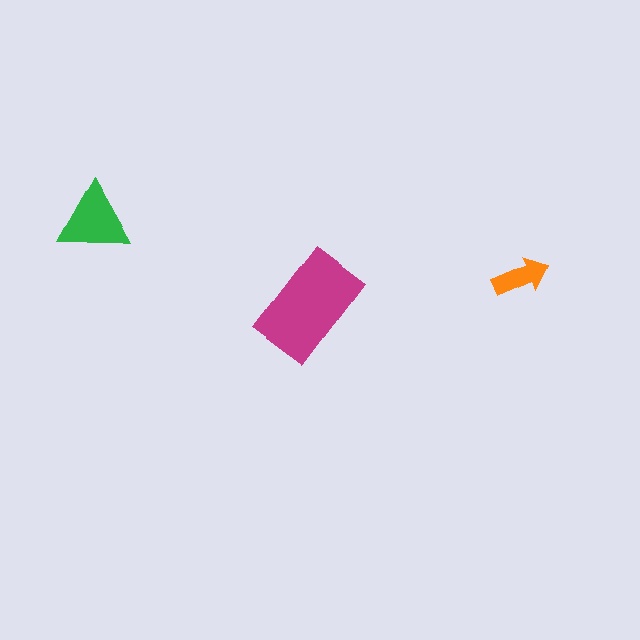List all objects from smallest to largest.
The orange arrow, the green triangle, the magenta rectangle.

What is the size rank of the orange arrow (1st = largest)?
3rd.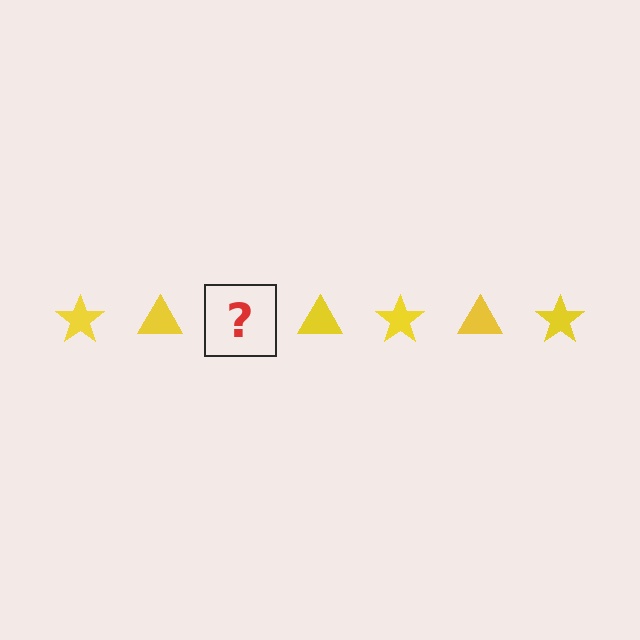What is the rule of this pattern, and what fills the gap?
The rule is that the pattern cycles through star, triangle shapes in yellow. The gap should be filled with a yellow star.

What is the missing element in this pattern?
The missing element is a yellow star.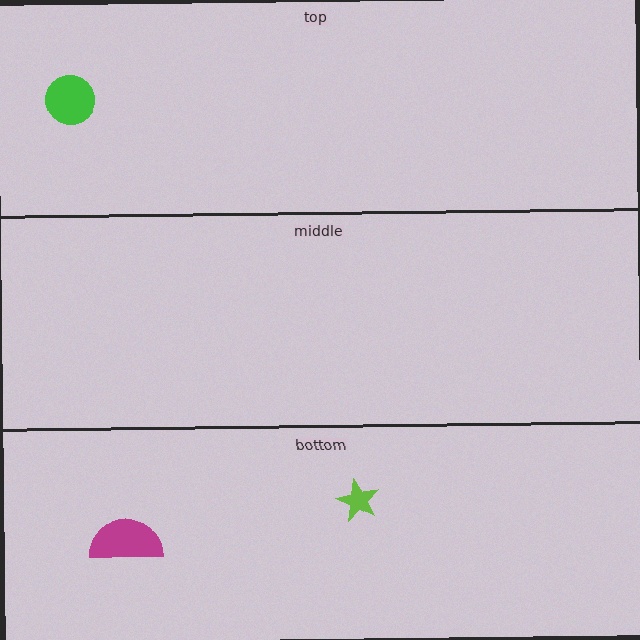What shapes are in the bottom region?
The magenta semicircle, the lime star.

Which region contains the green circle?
The top region.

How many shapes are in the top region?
1.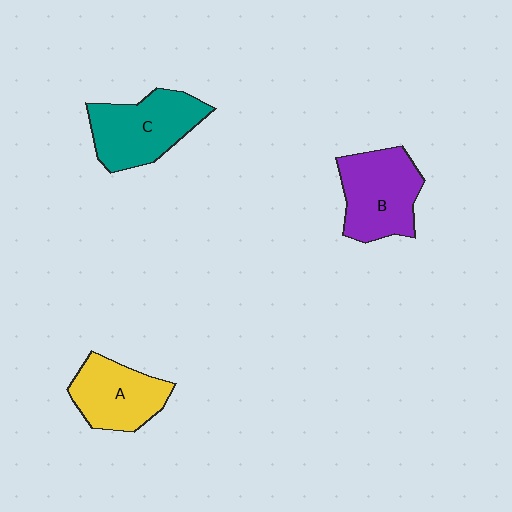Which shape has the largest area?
Shape C (teal).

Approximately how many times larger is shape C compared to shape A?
Approximately 1.2 times.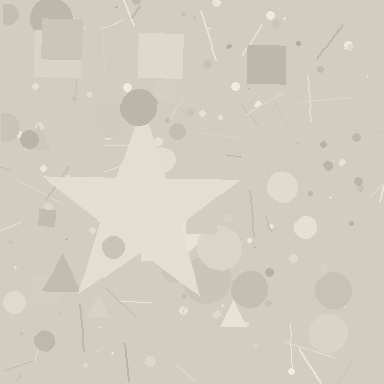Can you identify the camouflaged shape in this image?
The camouflaged shape is a star.